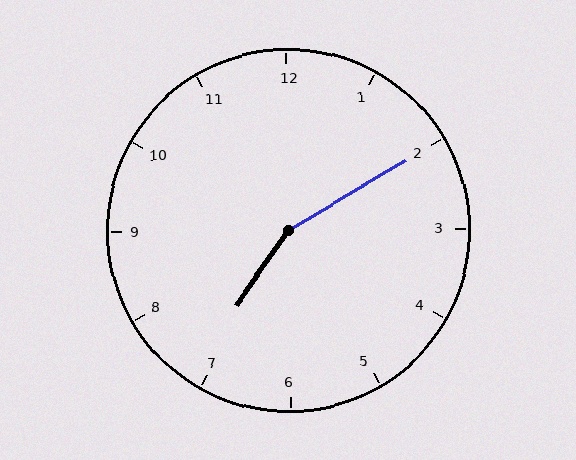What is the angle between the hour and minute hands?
Approximately 155 degrees.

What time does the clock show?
7:10.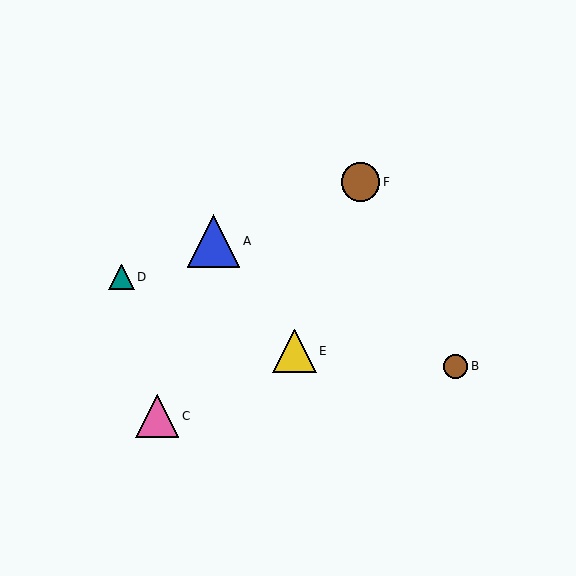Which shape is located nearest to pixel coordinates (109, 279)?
The teal triangle (labeled D) at (121, 277) is nearest to that location.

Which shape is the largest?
The blue triangle (labeled A) is the largest.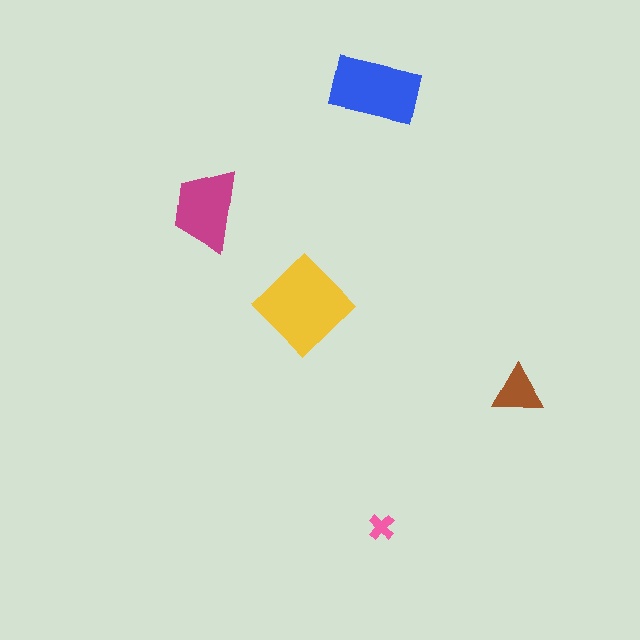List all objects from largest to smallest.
The yellow diamond, the blue rectangle, the magenta trapezoid, the brown triangle, the pink cross.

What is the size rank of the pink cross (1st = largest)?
5th.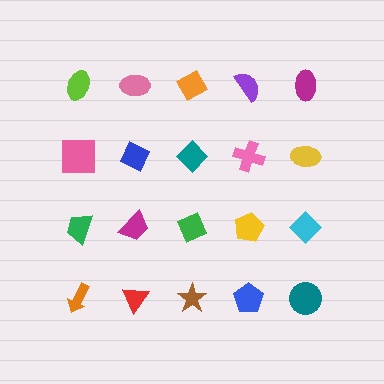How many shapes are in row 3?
5 shapes.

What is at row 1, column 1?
A lime ellipse.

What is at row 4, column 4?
A blue pentagon.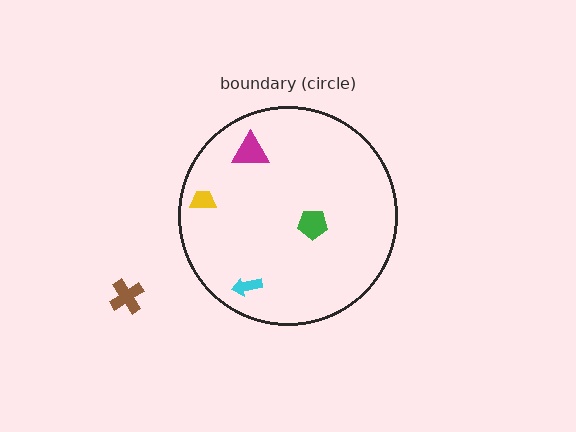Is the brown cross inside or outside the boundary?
Outside.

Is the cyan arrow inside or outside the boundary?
Inside.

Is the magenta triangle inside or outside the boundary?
Inside.